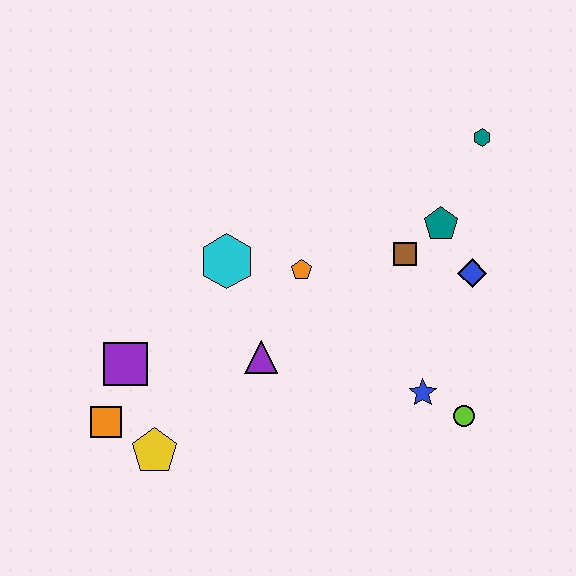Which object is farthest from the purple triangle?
The teal hexagon is farthest from the purple triangle.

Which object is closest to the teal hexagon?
The teal pentagon is closest to the teal hexagon.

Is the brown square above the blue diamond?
Yes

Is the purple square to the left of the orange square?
No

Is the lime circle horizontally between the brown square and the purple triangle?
No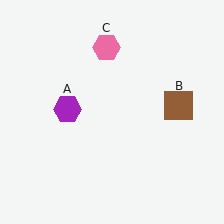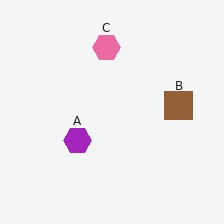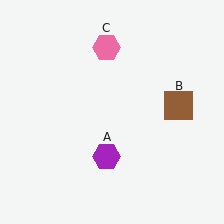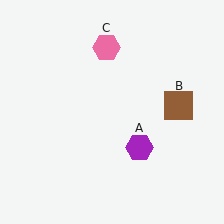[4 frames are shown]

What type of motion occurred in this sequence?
The purple hexagon (object A) rotated counterclockwise around the center of the scene.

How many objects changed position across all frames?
1 object changed position: purple hexagon (object A).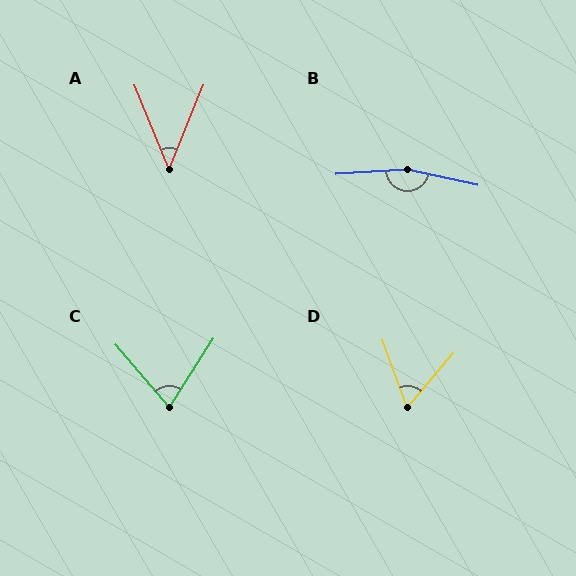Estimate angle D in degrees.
Approximately 60 degrees.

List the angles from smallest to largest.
A (44°), D (60°), C (73°), B (164°).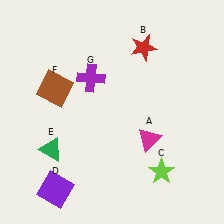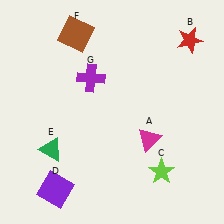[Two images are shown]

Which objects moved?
The objects that moved are: the red star (B), the brown square (F).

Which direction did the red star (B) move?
The red star (B) moved right.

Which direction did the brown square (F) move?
The brown square (F) moved up.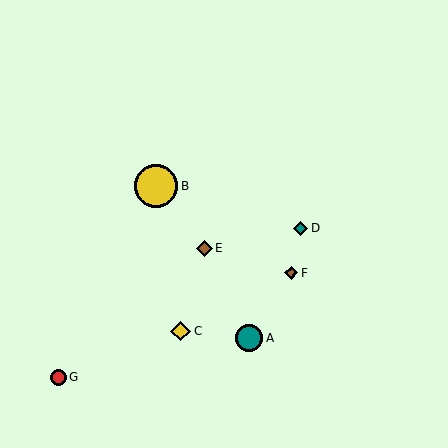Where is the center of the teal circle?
The center of the teal circle is at (249, 338).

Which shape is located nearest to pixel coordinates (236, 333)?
The teal circle (labeled A) at (249, 338) is nearest to that location.